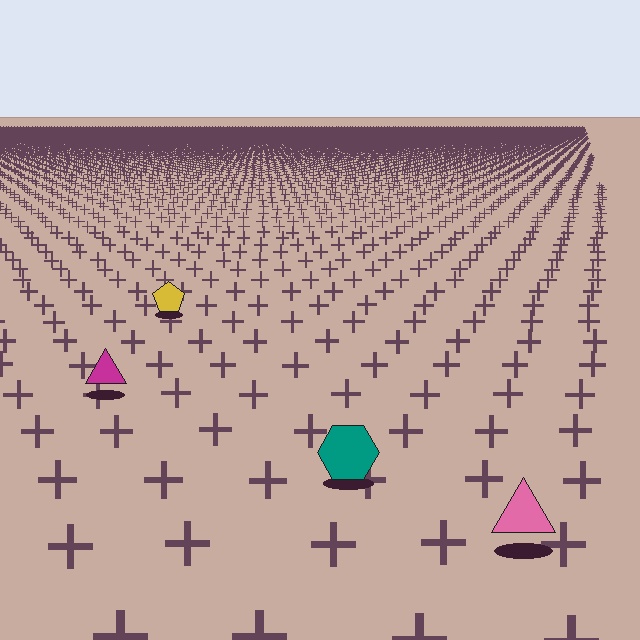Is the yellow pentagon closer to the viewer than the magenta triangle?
No. The magenta triangle is closer — you can tell from the texture gradient: the ground texture is coarser near it.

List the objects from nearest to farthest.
From nearest to farthest: the pink triangle, the teal hexagon, the magenta triangle, the yellow pentagon.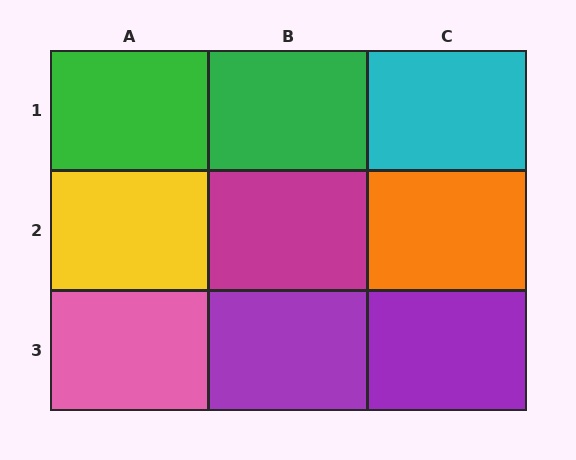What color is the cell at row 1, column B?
Green.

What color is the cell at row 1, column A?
Green.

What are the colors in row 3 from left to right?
Pink, purple, purple.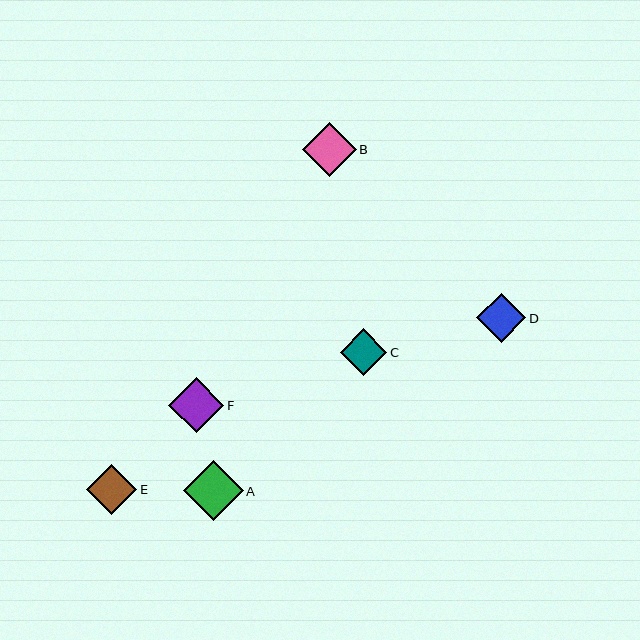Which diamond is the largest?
Diamond A is the largest with a size of approximately 60 pixels.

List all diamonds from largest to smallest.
From largest to smallest: A, F, B, E, D, C.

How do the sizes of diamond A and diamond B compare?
Diamond A and diamond B are approximately the same size.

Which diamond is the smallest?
Diamond C is the smallest with a size of approximately 46 pixels.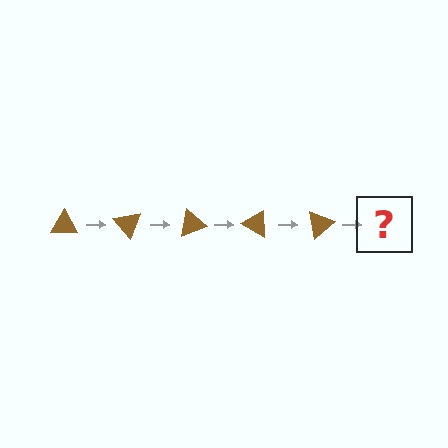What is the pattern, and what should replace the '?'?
The pattern is that the triangle rotates 50 degrees each step. The '?' should be a brown triangle rotated 250 degrees.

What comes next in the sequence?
The next element should be a brown triangle rotated 250 degrees.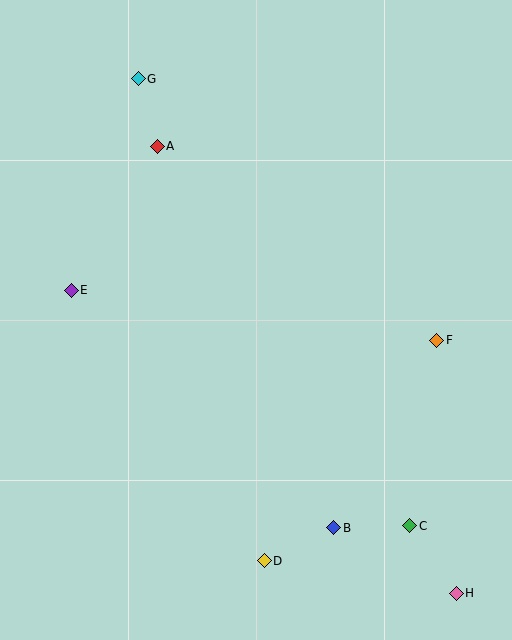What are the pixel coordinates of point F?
Point F is at (437, 340).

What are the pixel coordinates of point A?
Point A is at (157, 146).